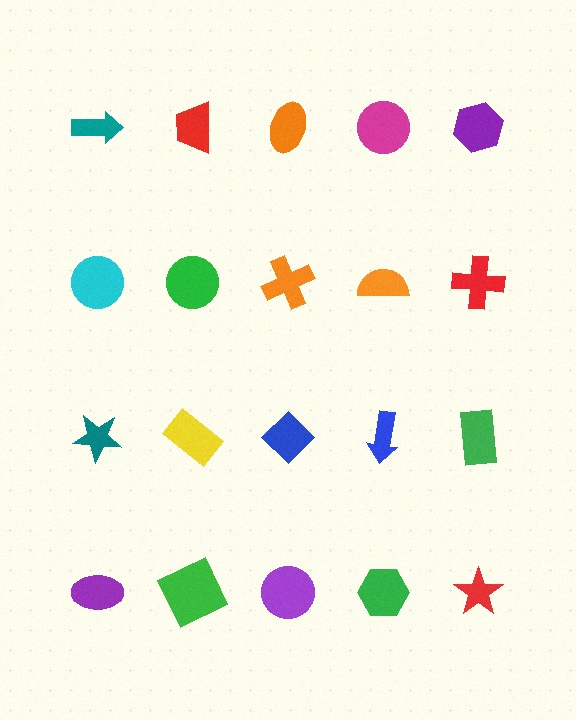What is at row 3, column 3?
A blue diamond.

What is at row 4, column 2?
A green square.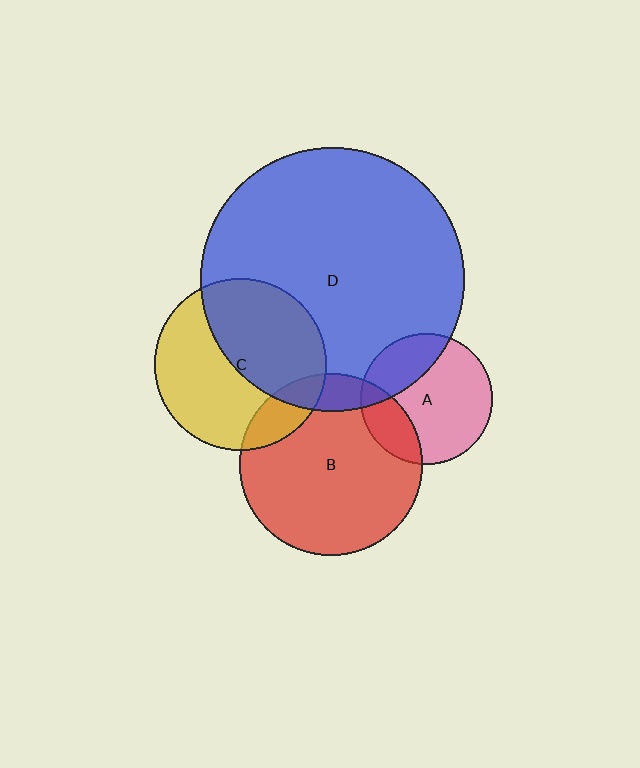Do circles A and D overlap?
Yes.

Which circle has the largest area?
Circle D (blue).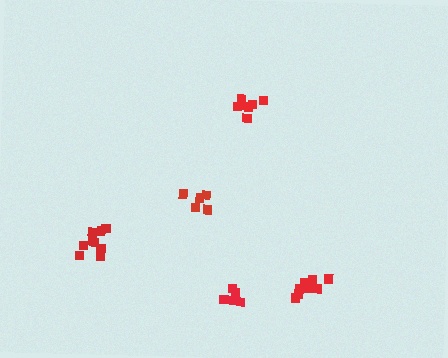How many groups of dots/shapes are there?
There are 5 groups.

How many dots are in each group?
Group 1: 10 dots, Group 2: 7 dots, Group 3: 5 dots, Group 4: 9 dots, Group 5: 5 dots (36 total).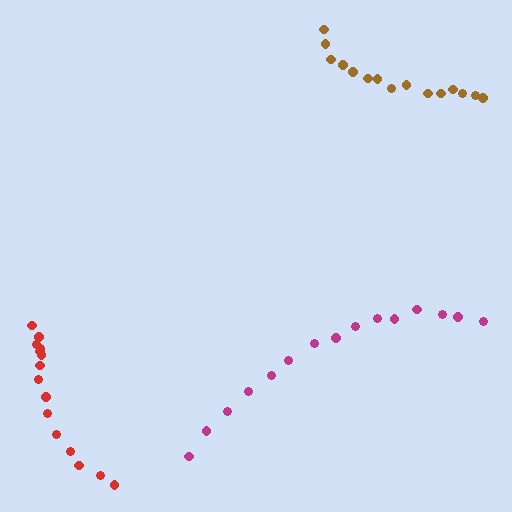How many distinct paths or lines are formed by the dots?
There are 3 distinct paths.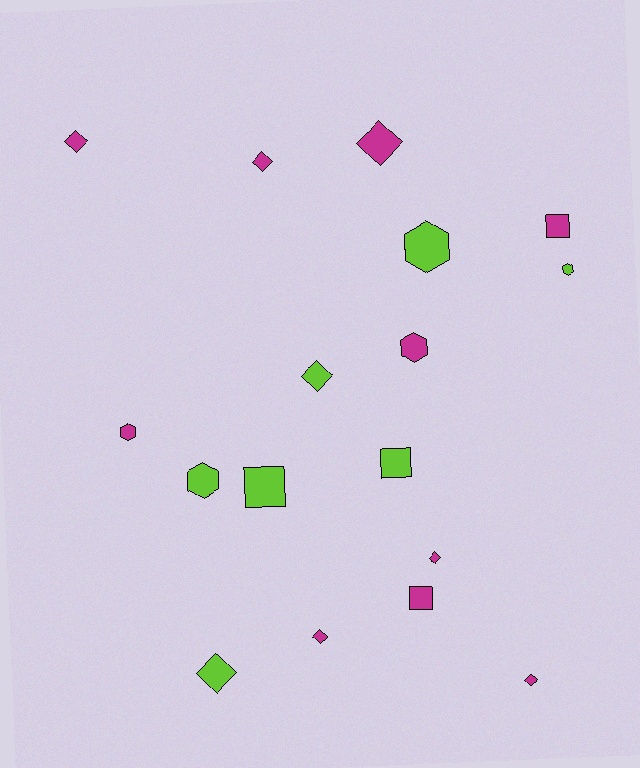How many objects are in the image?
There are 17 objects.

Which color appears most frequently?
Magenta, with 10 objects.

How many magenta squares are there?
There are 2 magenta squares.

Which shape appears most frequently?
Diamond, with 8 objects.